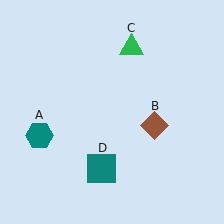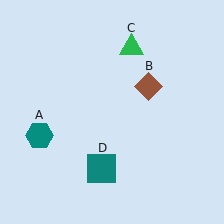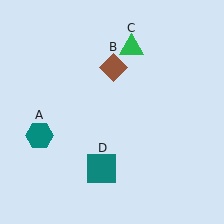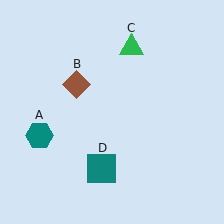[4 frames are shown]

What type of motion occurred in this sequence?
The brown diamond (object B) rotated counterclockwise around the center of the scene.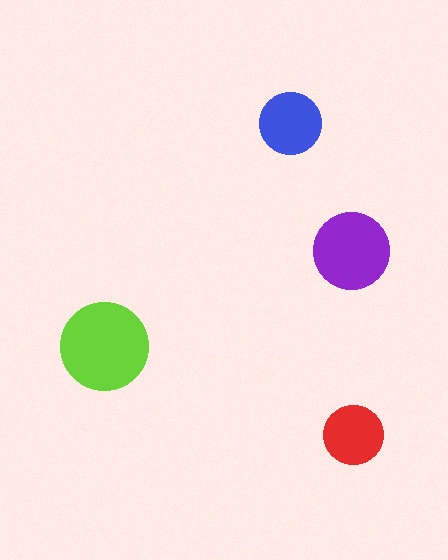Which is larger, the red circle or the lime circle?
The lime one.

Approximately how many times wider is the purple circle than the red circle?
About 1.5 times wider.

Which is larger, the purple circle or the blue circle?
The purple one.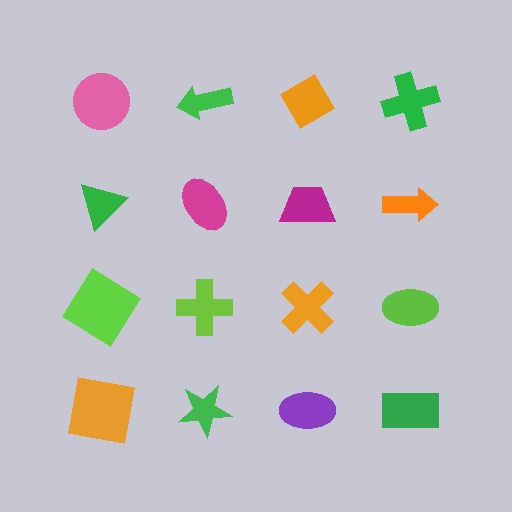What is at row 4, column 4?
A green rectangle.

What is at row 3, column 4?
A lime ellipse.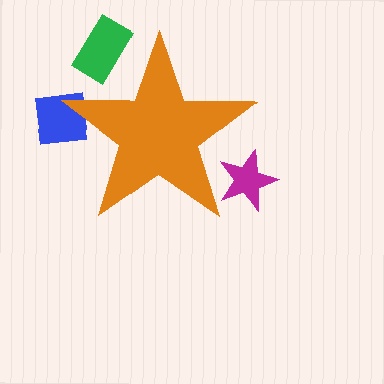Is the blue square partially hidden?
Yes, the blue square is partially hidden behind the orange star.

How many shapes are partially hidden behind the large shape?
3 shapes are partially hidden.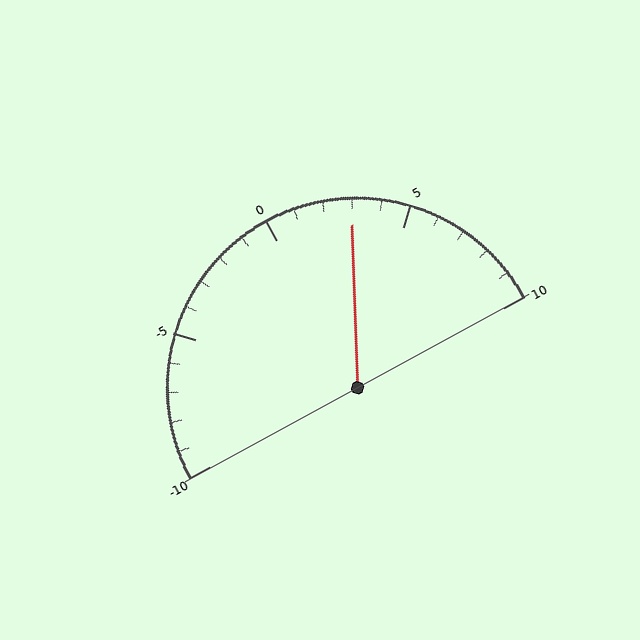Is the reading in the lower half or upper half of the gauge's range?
The reading is in the upper half of the range (-10 to 10).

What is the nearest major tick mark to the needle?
The nearest major tick mark is 5.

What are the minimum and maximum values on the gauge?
The gauge ranges from -10 to 10.